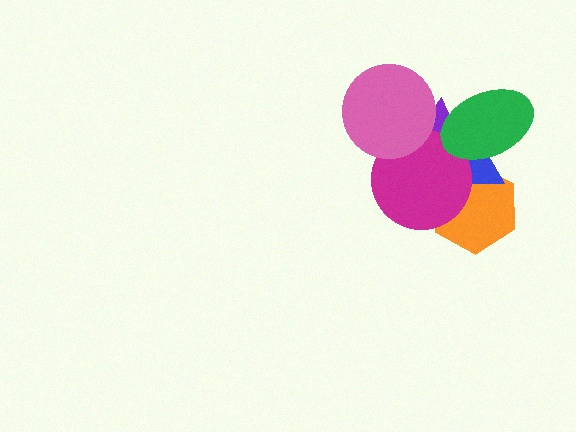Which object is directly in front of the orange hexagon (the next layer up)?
The blue triangle is directly in front of the orange hexagon.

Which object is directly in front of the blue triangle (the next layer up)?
The purple triangle is directly in front of the blue triangle.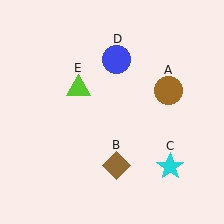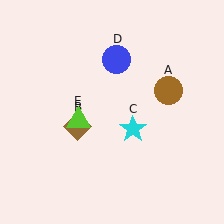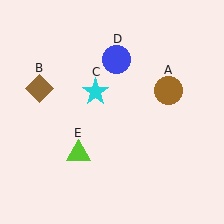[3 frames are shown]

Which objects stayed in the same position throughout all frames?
Brown circle (object A) and blue circle (object D) remained stationary.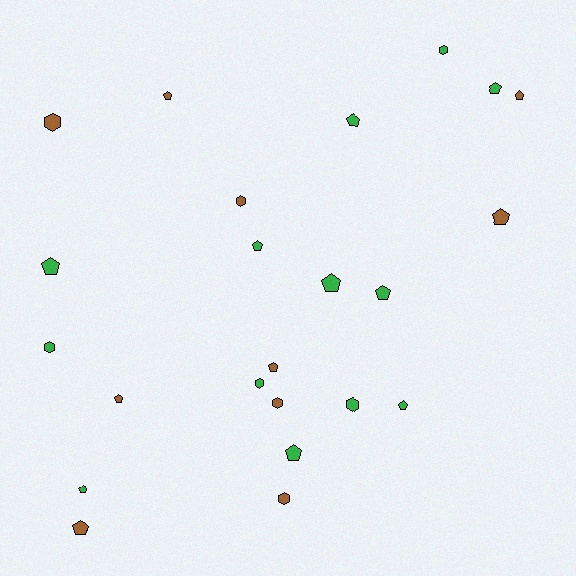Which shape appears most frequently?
Pentagon, with 15 objects.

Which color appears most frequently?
Green, with 13 objects.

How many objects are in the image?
There are 23 objects.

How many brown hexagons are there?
There are 4 brown hexagons.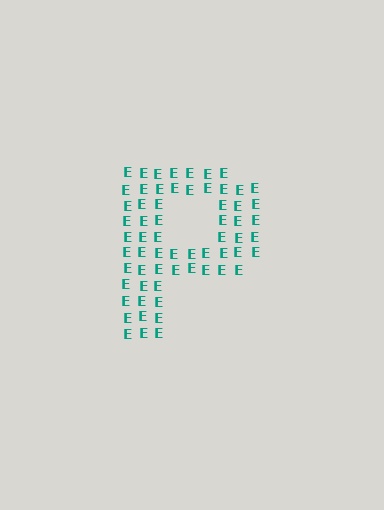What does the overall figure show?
The overall figure shows the letter P.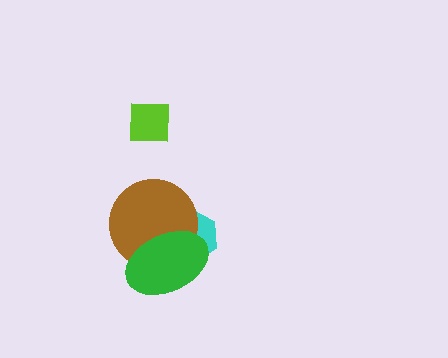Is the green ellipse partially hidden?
No, no other shape covers it.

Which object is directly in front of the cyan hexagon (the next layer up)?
The brown circle is directly in front of the cyan hexagon.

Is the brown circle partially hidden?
Yes, it is partially covered by another shape.